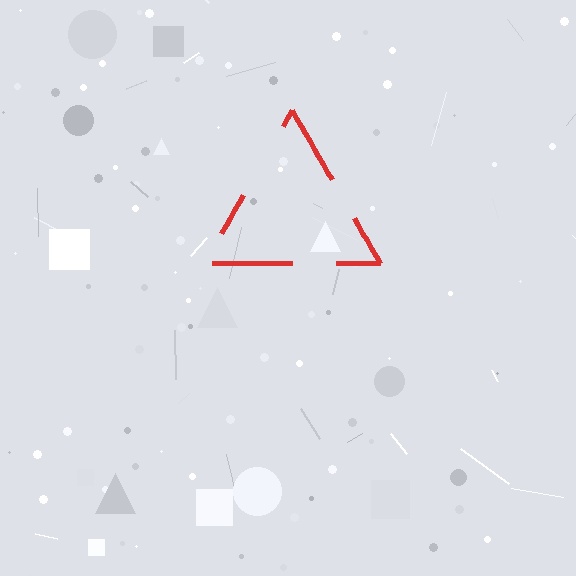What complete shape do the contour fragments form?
The contour fragments form a triangle.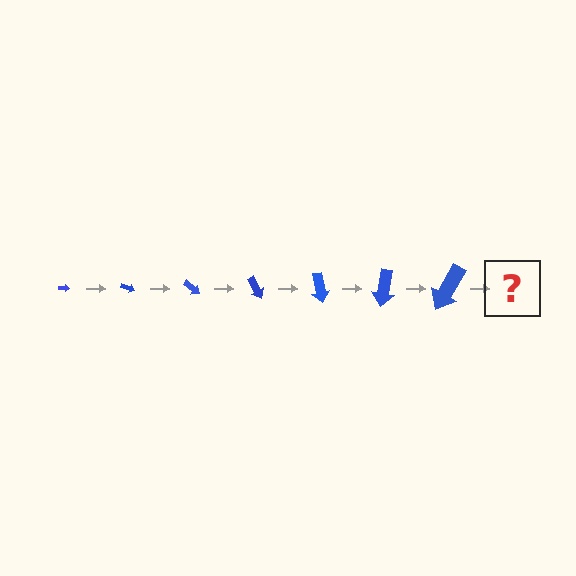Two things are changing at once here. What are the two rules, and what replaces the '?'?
The two rules are that the arrow grows larger each step and it rotates 20 degrees each step. The '?' should be an arrow, larger than the previous one and rotated 140 degrees from the start.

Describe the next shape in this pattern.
It should be an arrow, larger than the previous one and rotated 140 degrees from the start.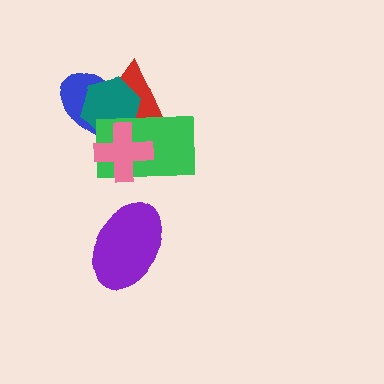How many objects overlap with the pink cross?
4 objects overlap with the pink cross.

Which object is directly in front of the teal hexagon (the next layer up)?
The green rectangle is directly in front of the teal hexagon.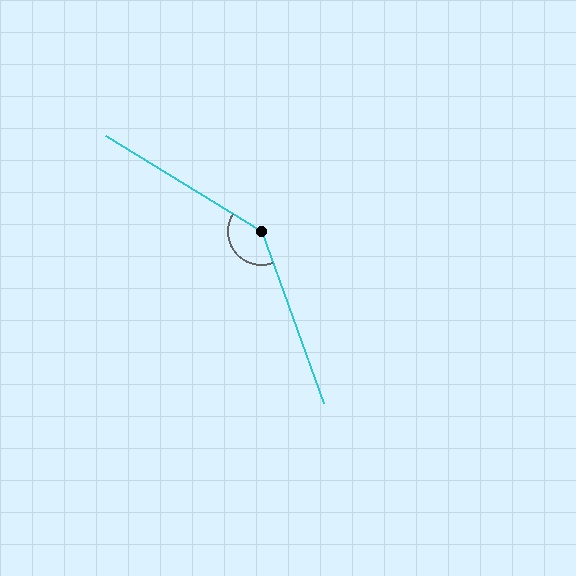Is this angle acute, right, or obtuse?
It is obtuse.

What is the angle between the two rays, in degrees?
Approximately 141 degrees.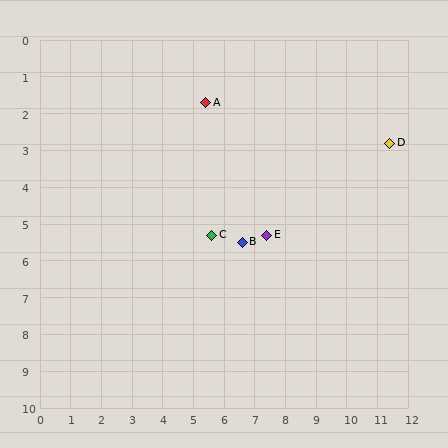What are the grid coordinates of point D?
Point D is at approximately (11.4, 2.8).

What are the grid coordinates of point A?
Point A is at approximately (5.4, 1.7).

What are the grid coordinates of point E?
Point E is at approximately (7.4, 5.3).